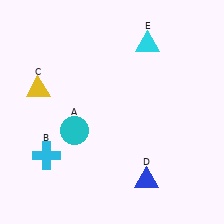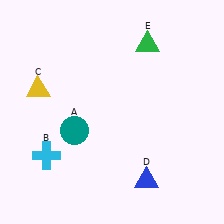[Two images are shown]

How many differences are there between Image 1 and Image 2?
There are 2 differences between the two images.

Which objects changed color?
A changed from cyan to teal. E changed from cyan to green.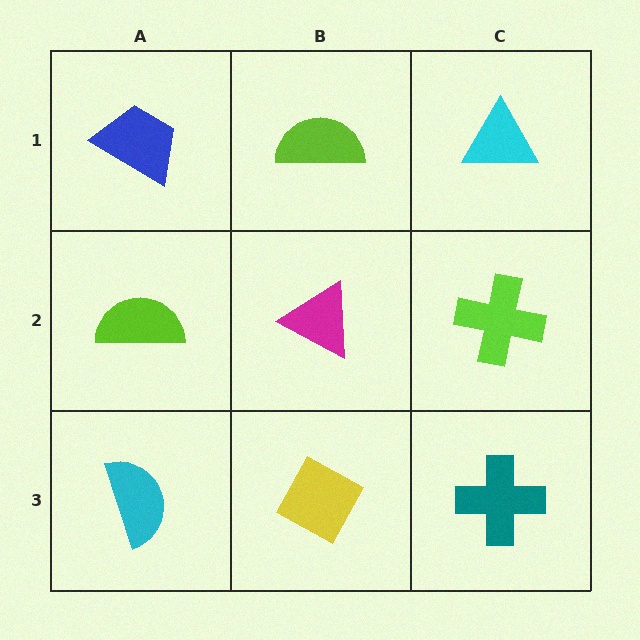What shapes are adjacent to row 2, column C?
A cyan triangle (row 1, column C), a teal cross (row 3, column C), a magenta triangle (row 2, column B).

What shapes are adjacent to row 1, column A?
A lime semicircle (row 2, column A), a lime semicircle (row 1, column B).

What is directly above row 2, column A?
A blue trapezoid.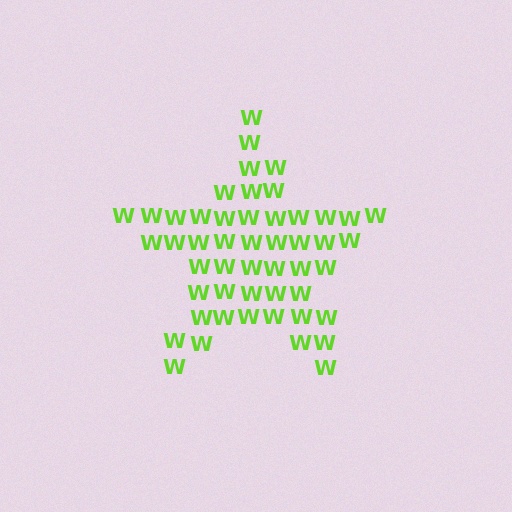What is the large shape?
The large shape is a star.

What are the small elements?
The small elements are letter W's.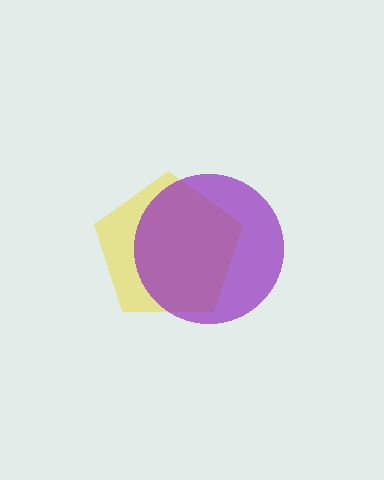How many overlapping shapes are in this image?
There are 2 overlapping shapes in the image.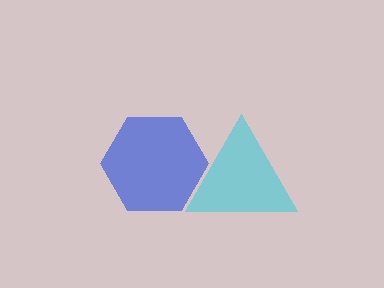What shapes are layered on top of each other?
The layered shapes are: a cyan triangle, a blue hexagon.